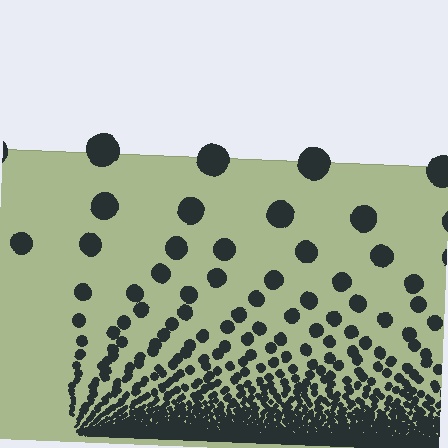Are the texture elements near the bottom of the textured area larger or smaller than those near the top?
Smaller. The gradient is inverted — elements near the bottom are smaller and denser.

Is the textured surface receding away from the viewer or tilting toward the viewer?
The surface appears to tilt toward the viewer. Texture elements get larger and sparser toward the top.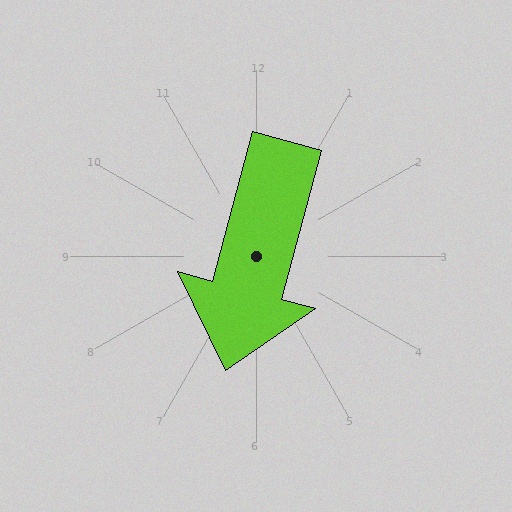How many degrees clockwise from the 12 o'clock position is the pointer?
Approximately 195 degrees.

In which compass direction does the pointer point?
South.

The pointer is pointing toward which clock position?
Roughly 7 o'clock.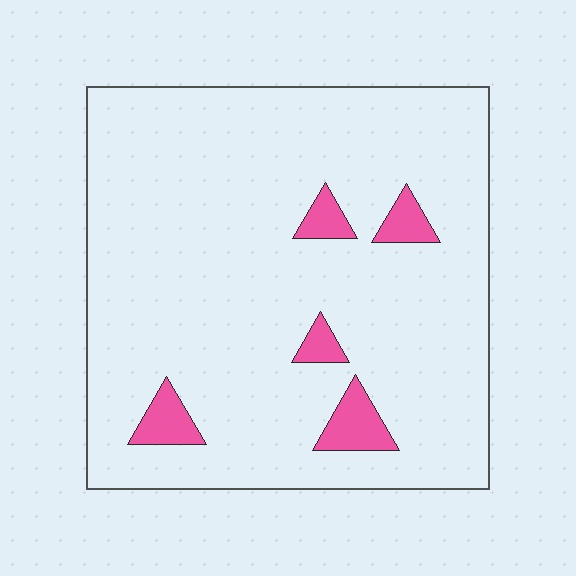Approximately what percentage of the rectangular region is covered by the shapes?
Approximately 5%.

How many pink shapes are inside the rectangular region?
5.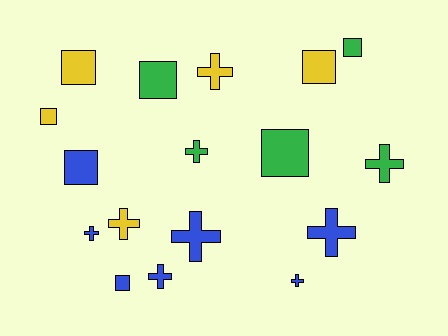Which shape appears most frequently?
Cross, with 9 objects.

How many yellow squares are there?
There are 3 yellow squares.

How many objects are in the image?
There are 17 objects.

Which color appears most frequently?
Blue, with 7 objects.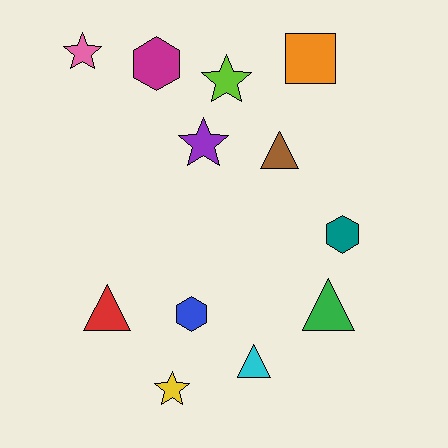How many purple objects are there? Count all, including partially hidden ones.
There is 1 purple object.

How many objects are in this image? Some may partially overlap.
There are 12 objects.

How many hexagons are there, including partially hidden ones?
There are 3 hexagons.